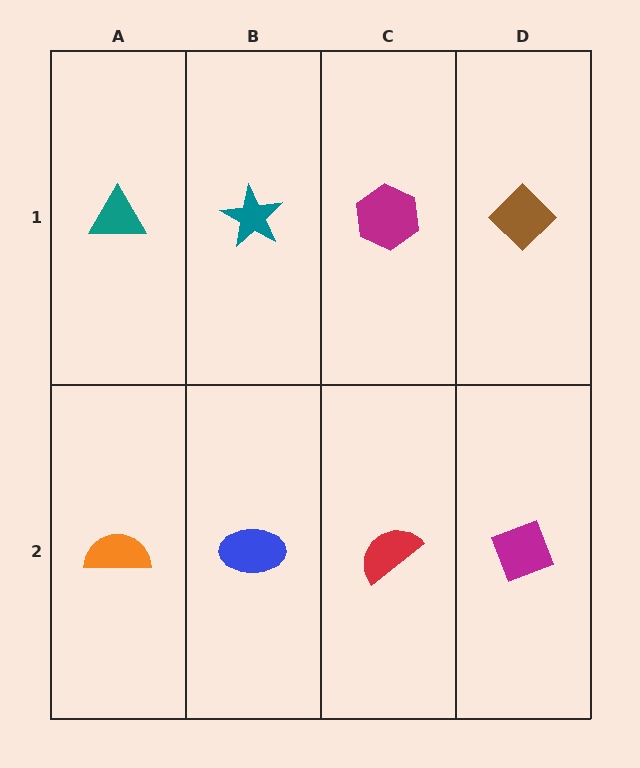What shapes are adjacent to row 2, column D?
A brown diamond (row 1, column D), a red semicircle (row 2, column C).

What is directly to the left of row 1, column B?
A teal triangle.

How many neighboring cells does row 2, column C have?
3.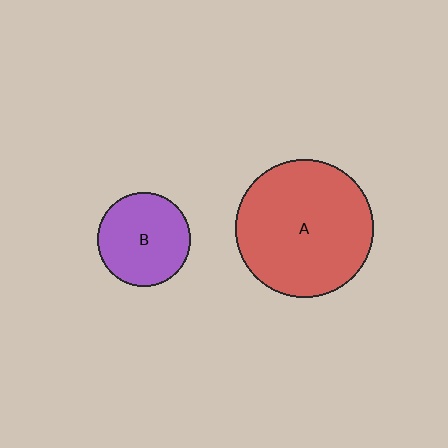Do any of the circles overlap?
No, none of the circles overlap.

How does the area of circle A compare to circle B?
Approximately 2.2 times.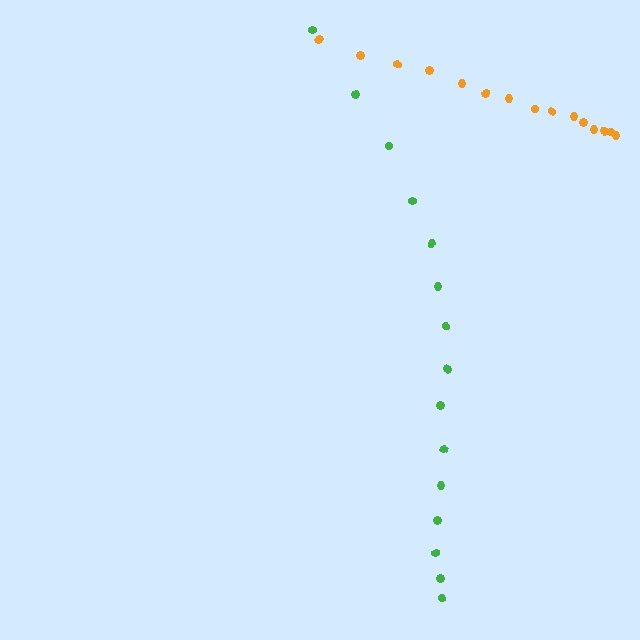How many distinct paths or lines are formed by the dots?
There are 2 distinct paths.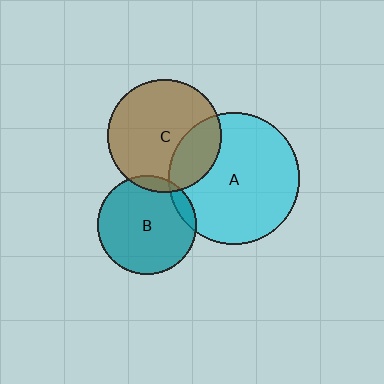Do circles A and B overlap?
Yes.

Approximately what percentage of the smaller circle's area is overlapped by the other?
Approximately 10%.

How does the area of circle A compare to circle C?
Approximately 1.3 times.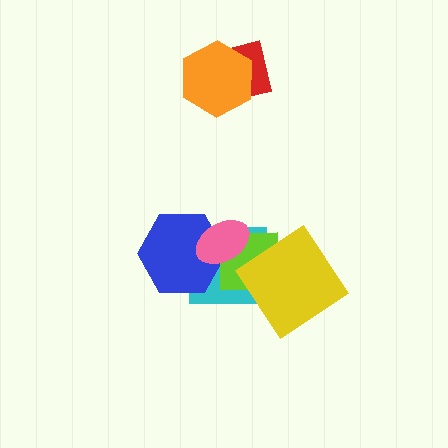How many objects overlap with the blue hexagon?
2 objects overlap with the blue hexagon.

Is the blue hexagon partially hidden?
Yes, it is partially covered by another shape.